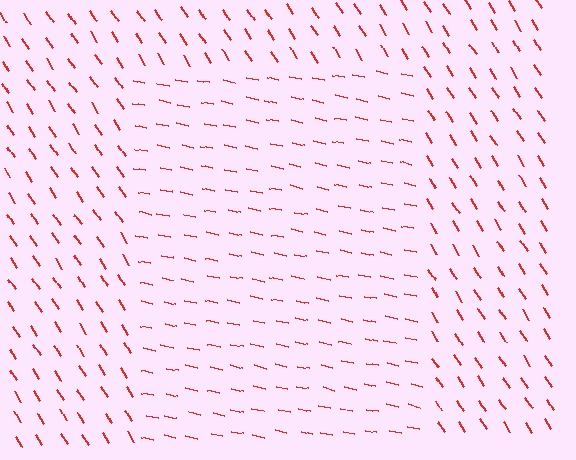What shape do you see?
I see a rectangle.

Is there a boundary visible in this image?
Yes, there is a texture boundary formed by a change in line orientation.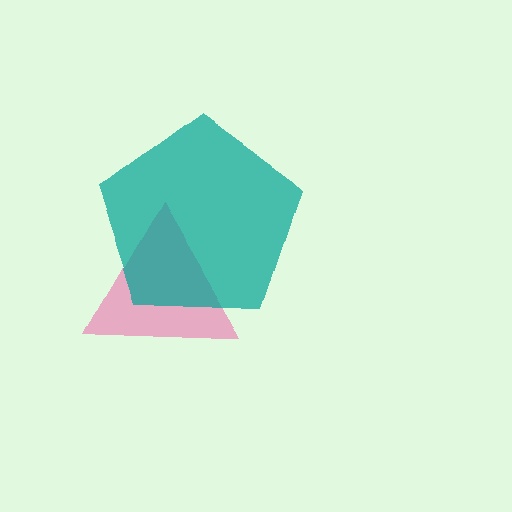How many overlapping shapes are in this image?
There are 2 overlapping shapes in the image.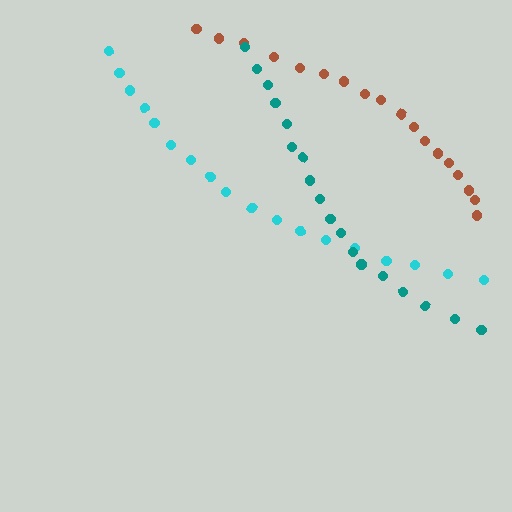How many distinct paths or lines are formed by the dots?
There are 3 distinct paths.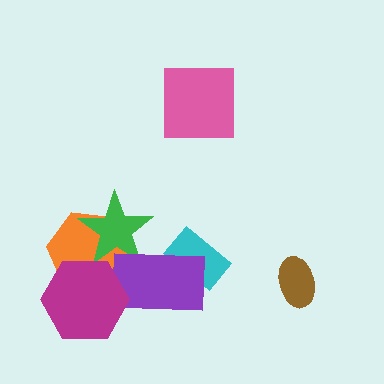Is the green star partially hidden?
Yes, it is partially covered by another shape.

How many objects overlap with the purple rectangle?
4 objects overlap with the purple rectangle.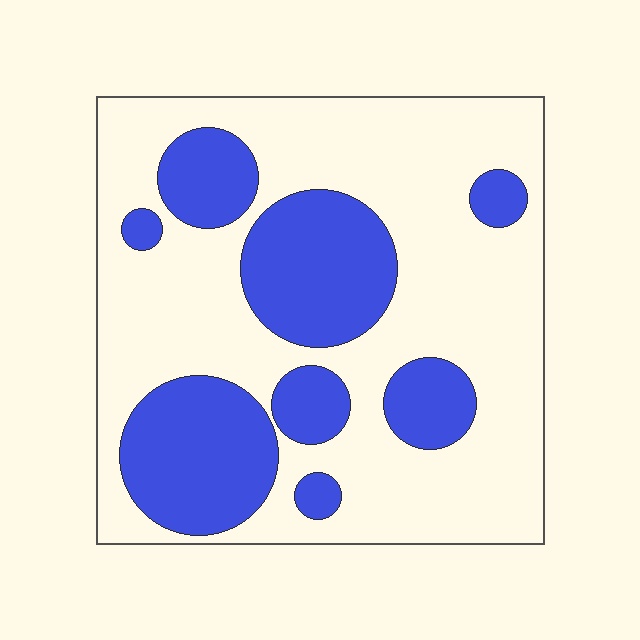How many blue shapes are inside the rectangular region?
8.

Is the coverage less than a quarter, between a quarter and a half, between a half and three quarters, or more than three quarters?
Between a quarter and a half.